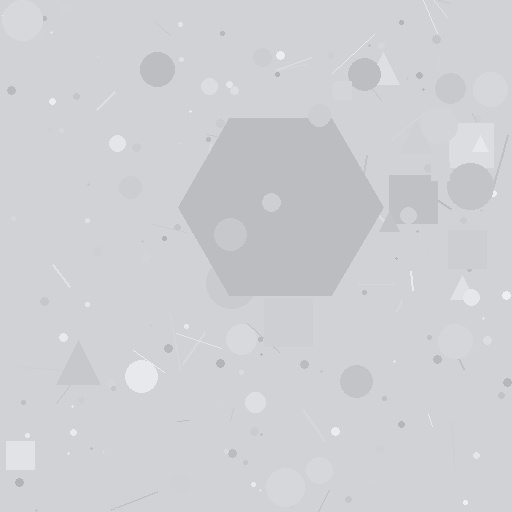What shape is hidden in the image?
A hexagon is hidden in the image.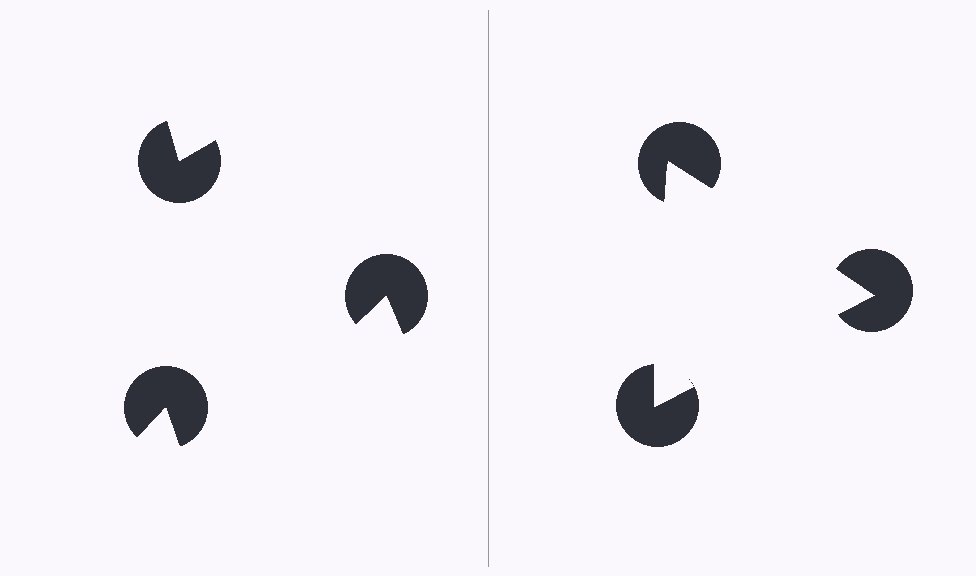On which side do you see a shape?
An illusory triangle appears on the right side. On the left side the wedge cuts are rotated, so no coherent shape forms.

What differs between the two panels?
The pac-man discs are positioned identically on both sides; only the wedge orientations differ. On the right they align to a triangle; on the left they are misaligned.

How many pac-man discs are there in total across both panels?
6 — 3 on each side.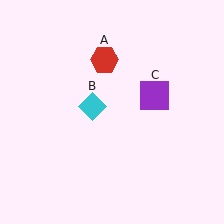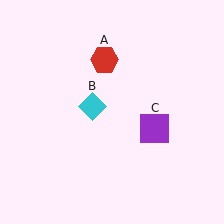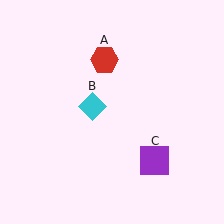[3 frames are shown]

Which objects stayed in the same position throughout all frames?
Red hexagon (object A) and cyan diamond (object B) remained stationary.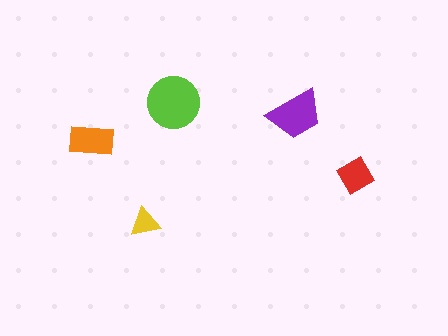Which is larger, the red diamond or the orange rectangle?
The orange rectangle.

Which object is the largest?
The lime circle.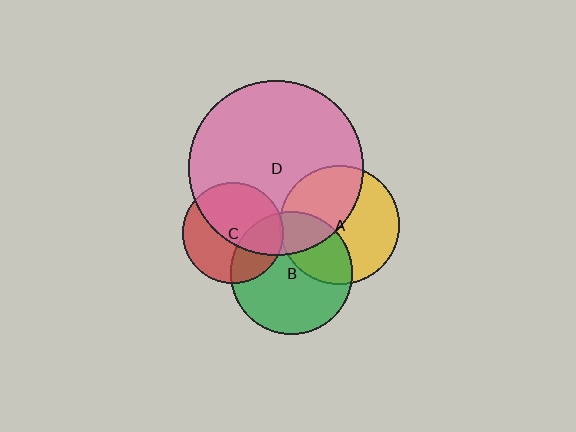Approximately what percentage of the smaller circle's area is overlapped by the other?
Approximately 30%.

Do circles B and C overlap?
Yes.